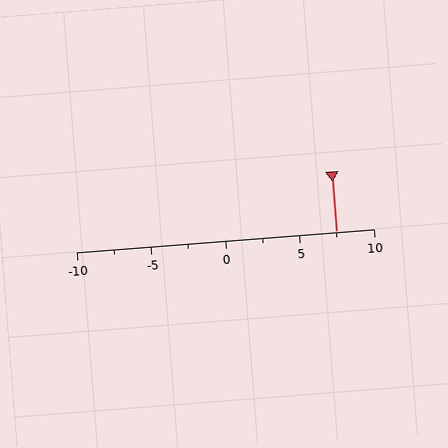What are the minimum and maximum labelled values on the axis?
The axis runs from -10 to 10.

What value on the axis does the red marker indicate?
The marker indicates approximately 7.5.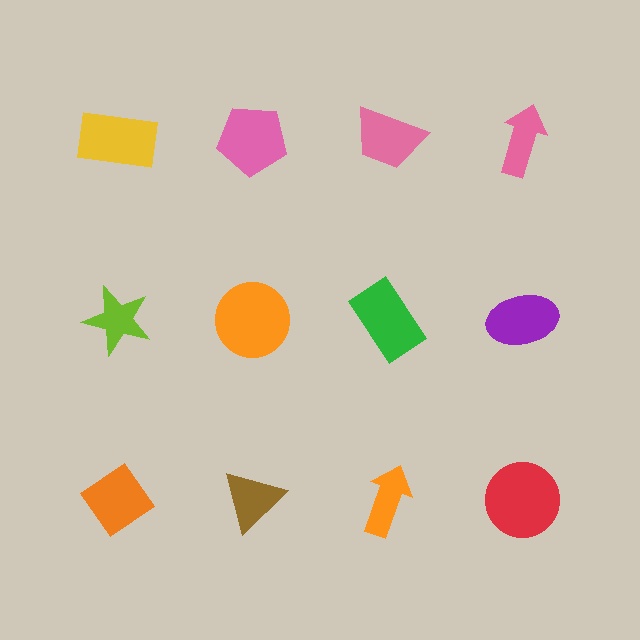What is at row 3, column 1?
An orange diamond.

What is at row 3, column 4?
A red circle.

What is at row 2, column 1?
A lime star.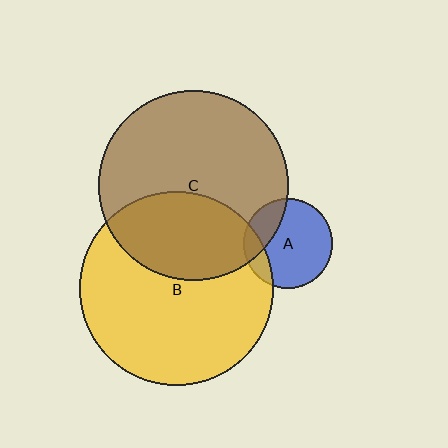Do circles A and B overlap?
Yes.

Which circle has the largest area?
Circle B (yellow).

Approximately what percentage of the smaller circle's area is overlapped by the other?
Approximately 15%.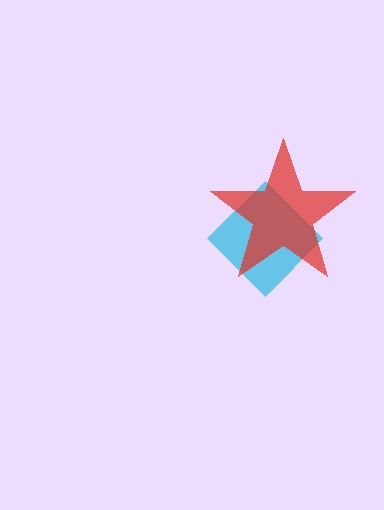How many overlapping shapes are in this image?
There are 2 overlapping shapes in the image.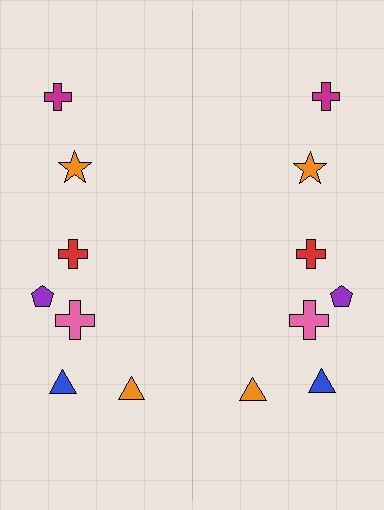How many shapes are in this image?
There are 14 shapes in this image.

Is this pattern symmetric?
Yes, this pattern has bilateral (reflection) symmetry.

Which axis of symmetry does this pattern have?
The pattern has a vertical axis of symmetry running through the center of the image.